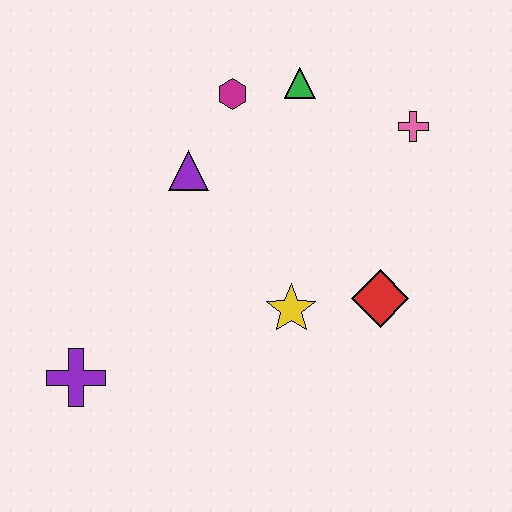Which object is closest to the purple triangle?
The magenta hexagon is closest to the purple triangle.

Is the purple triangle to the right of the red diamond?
No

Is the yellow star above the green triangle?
No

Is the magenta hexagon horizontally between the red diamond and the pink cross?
No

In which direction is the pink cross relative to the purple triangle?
The pink cross is to the right of the purple triangle.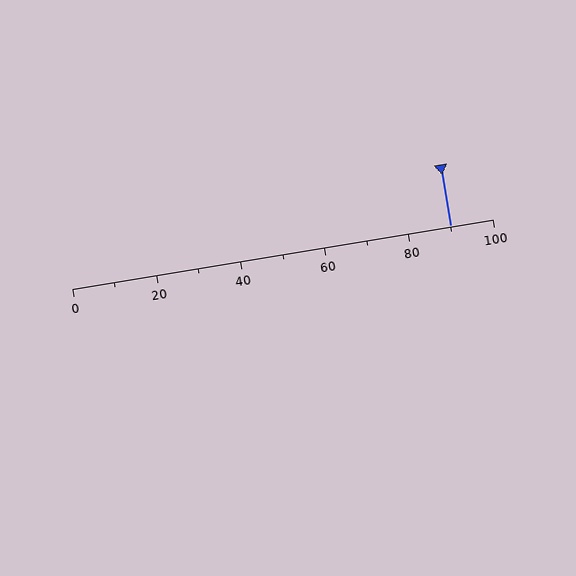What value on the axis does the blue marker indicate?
The marker indicates approximately 90.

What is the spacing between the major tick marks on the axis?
The major ticks are spaced 20 apart.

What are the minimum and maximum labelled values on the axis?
The axis runs from 0 to 100.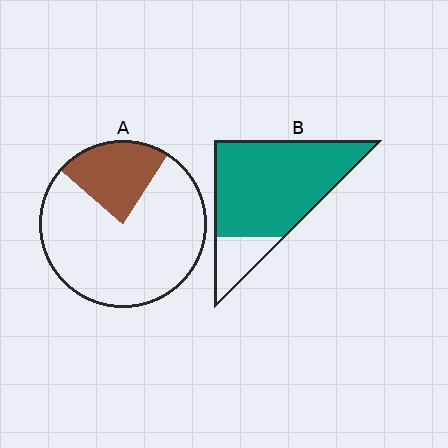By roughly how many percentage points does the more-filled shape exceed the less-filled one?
By roughly 60 percentage points (B over A).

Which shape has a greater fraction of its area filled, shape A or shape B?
Shape B.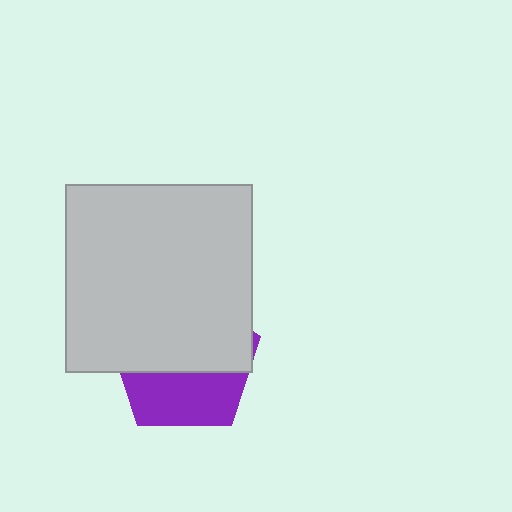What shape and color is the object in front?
The object in front is a light gray square.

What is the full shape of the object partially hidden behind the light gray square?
The partially hidden object is a purple pentagon.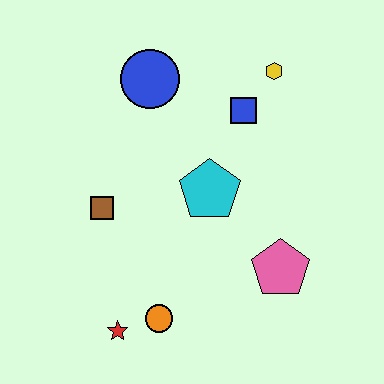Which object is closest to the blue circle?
The blue square is closest to the blue circle.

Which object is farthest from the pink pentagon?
The blue circle is farthest from the pink pentagon.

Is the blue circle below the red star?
No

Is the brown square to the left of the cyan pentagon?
Yes